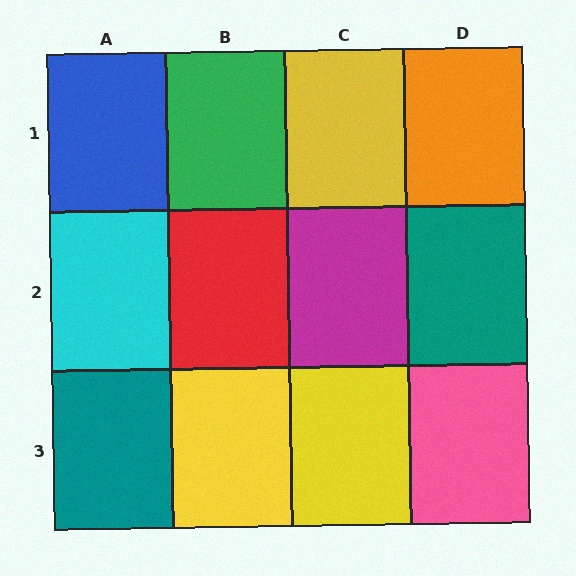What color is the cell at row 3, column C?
Yellow.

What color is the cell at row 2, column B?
Red.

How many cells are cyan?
1 cell is cyan.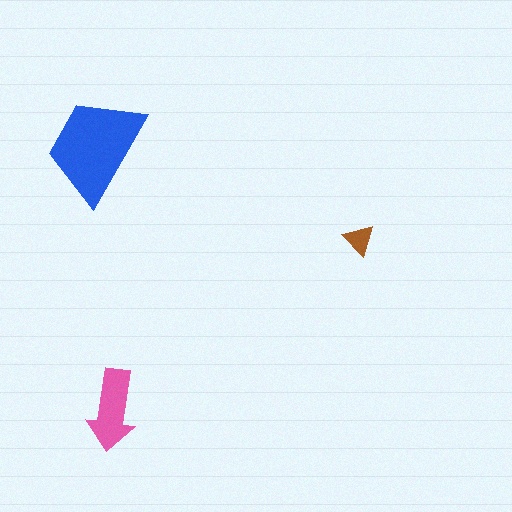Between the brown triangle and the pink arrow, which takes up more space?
The pink arrow.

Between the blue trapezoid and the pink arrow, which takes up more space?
The blue trapezoid.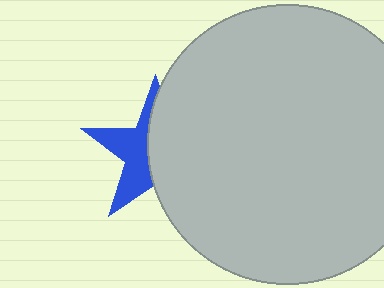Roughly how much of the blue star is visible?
A small part of it is visible (roughly 44%).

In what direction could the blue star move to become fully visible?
The blue star could move left. That would shift it out from behind the light gray circle entirely.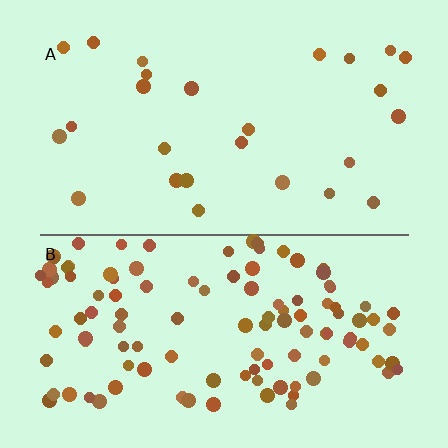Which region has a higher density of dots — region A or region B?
B (the bottom).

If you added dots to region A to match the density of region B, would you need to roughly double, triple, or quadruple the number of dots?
Approximately quadruple.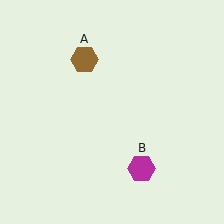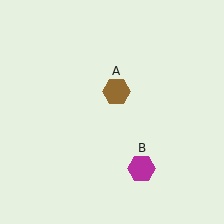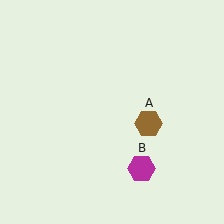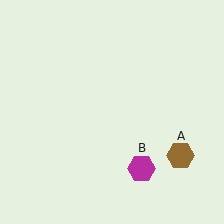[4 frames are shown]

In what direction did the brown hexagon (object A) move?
The brown hexagon (object A) moved down and to the right.